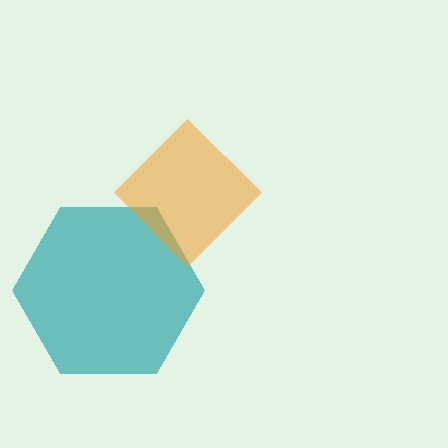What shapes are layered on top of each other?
The layered shapes are: a teal hexagon, an orange diamond.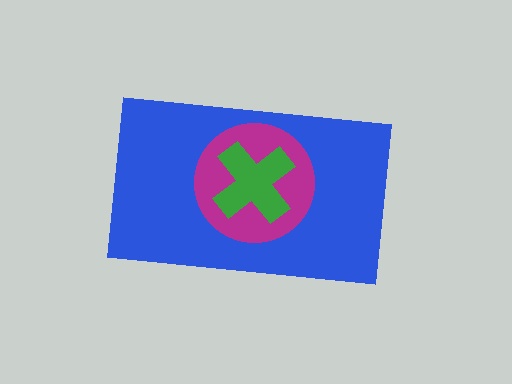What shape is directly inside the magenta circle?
The green cross.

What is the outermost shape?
The blue rectangle.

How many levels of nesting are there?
3.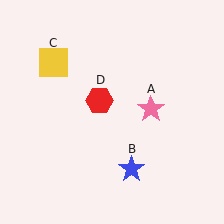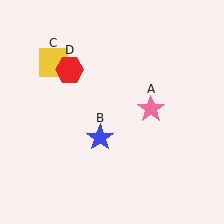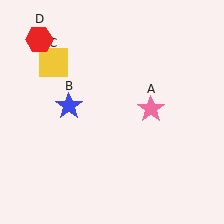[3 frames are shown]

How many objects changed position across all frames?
2 objects changed position: blue star (object B), red hexagon (object D).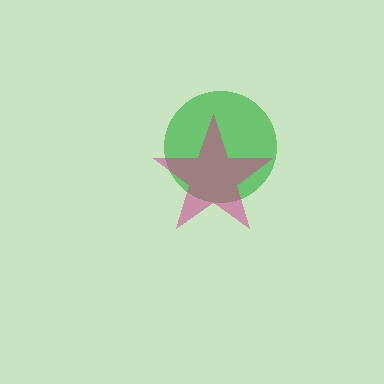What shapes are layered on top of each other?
The layered shapes are: a green circle, a magenta star.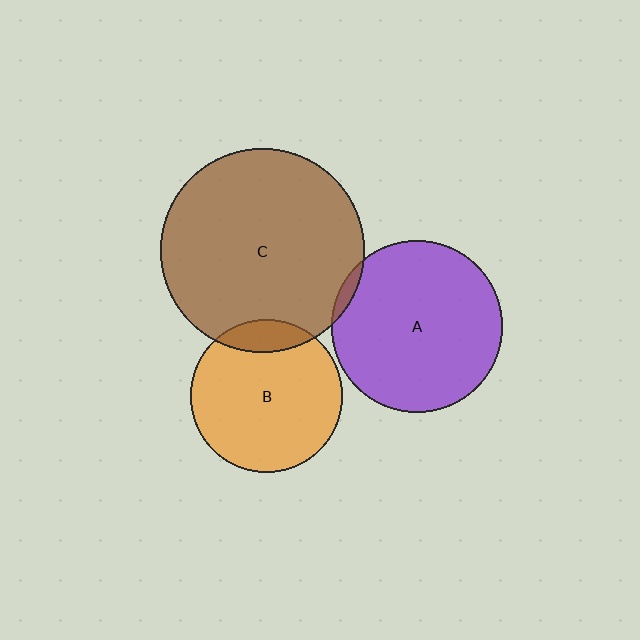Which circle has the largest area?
Circle C (brown).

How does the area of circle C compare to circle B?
Approximately 1.8 times.